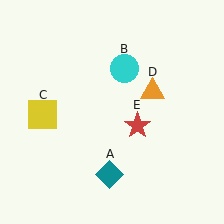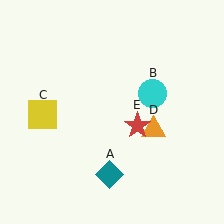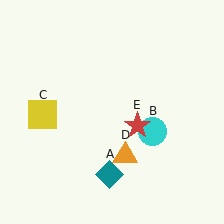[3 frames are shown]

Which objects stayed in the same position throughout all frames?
Teal diamond (object A) and yellow square (object C) and red star (object E) remained stationary.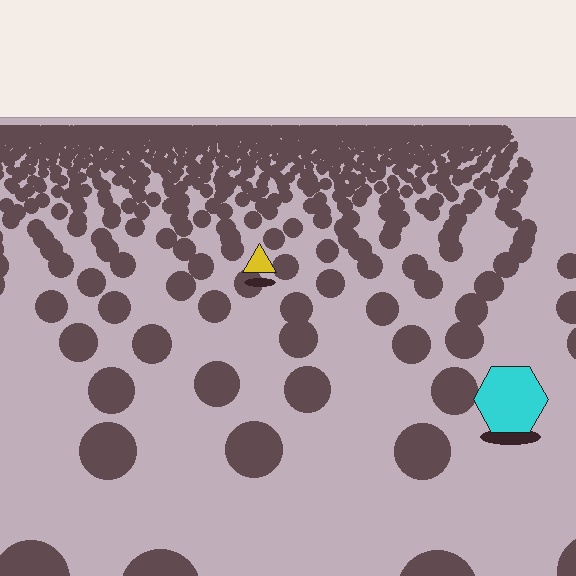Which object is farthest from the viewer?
The yellow triangle is farthest from the viewer. It appears smaller and the ground texture around it is denser.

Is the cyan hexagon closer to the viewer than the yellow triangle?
Yes. The cyan hexagon is closer — you can tell from the texture gradient: the ground texture is coarser near it.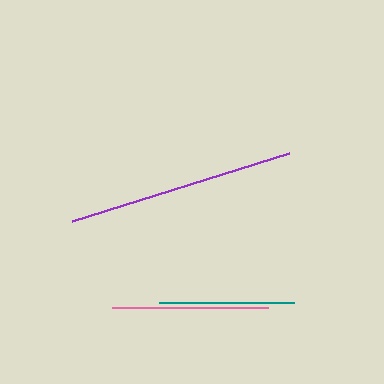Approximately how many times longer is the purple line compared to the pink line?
The purple line is approximately 1.5 times the length of the pink line.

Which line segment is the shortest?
The teal line is the shortest at approximately 135 pixels.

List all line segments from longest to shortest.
From longest to shortest: purple, pink, teal.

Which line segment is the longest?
The purple line is the longest at approximately 228 pixels.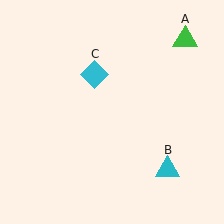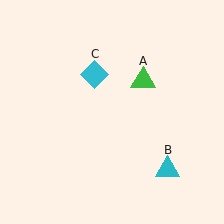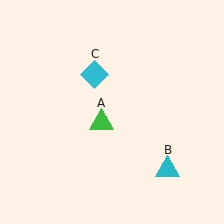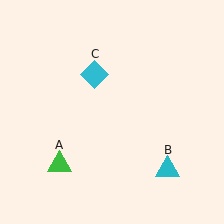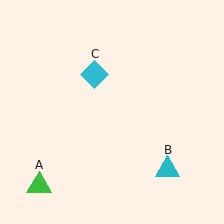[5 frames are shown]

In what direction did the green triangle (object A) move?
The green triangle (object A) moved down and to the left.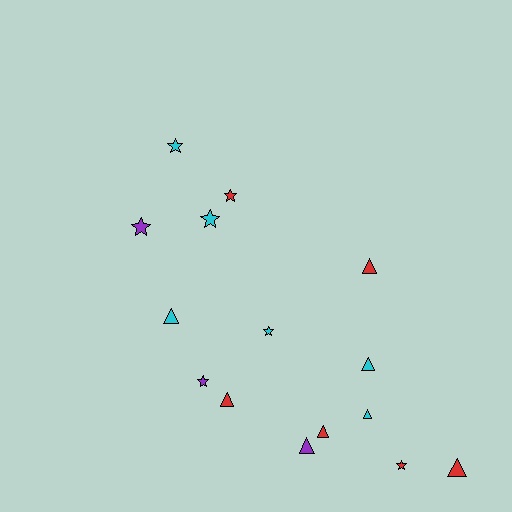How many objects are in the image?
There are 15 objects.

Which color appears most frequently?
Red, with 6 objects.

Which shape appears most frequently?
Triangle, with 8 objects.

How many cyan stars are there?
There are 3 cyan stars.